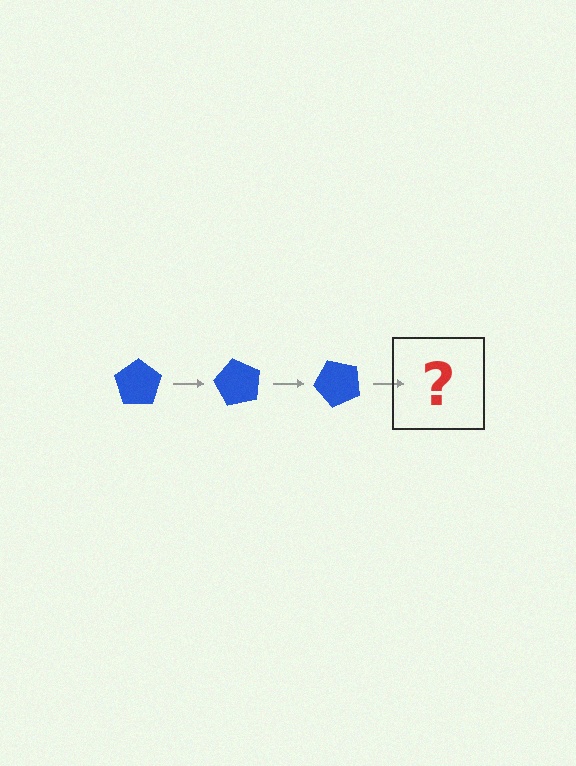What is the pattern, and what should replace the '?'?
The pattern is that the pentagon rotates 60 degrees each step. The '?' should be a blue pentagon rotated 180 degrees.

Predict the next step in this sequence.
The next step is a blue pentagon rotated 180 degrees.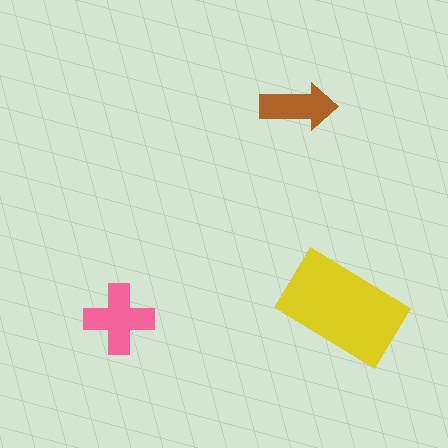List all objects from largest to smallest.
The yellow rectangle, the pink cross, the brown arrow.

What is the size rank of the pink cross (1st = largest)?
2nd.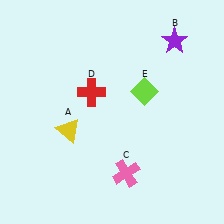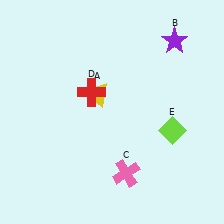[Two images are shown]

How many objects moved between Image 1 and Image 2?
2 objects moved between the two images.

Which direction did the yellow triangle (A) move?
The yellow triangle (A) moved up.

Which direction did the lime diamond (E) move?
The lime diamond (E) moved down.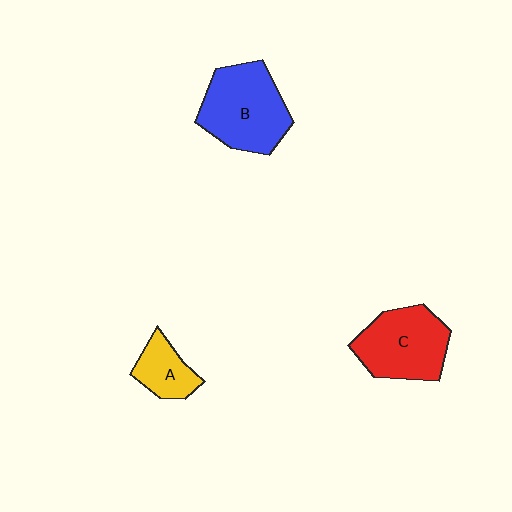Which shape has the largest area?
Shape B (blue).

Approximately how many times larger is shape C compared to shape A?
Approximately 2.0 times.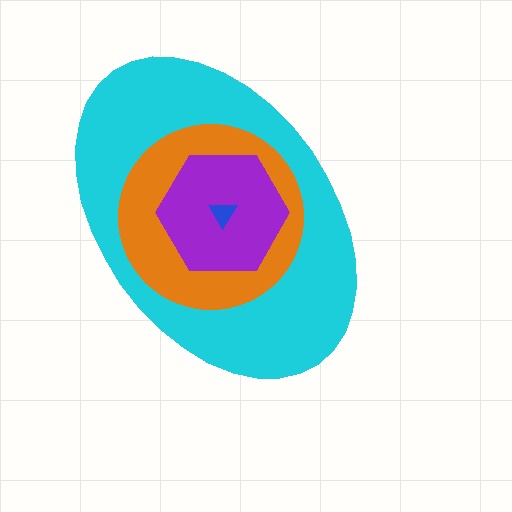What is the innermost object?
The blue triangle.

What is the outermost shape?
The cyan ellipse.